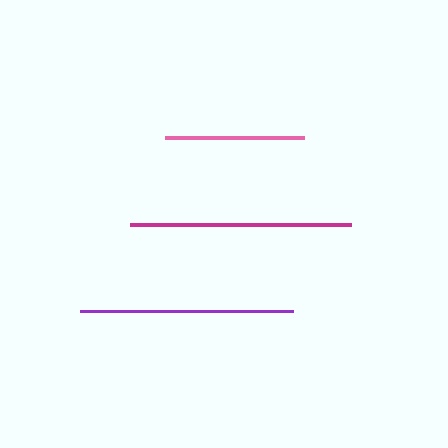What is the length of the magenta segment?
The magenta segment is approximately 222 pixels long.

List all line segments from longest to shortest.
From longest to shortest: magenta, purple, pink.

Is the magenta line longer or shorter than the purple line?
The magenta line is longer than the purple line.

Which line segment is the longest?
The magenta line is the longest at approximately 222 pixels.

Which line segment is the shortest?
The pink line is the shortest at approximately 139 pixels.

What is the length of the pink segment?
The pink segment is approximately 139 pixels long.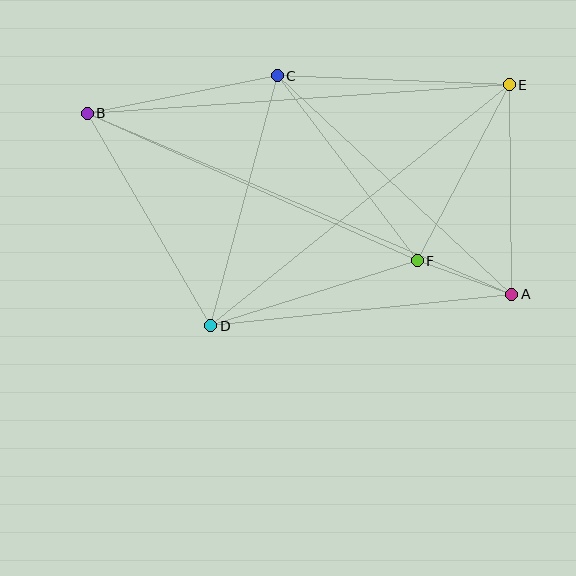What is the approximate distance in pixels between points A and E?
The distance between A and E is approximately 209 pixels.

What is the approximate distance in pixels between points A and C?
The distance between A and C is approximately 320 pixels.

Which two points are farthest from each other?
Points A and B are farthest from each other.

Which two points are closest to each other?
Points A and F are closest to each other.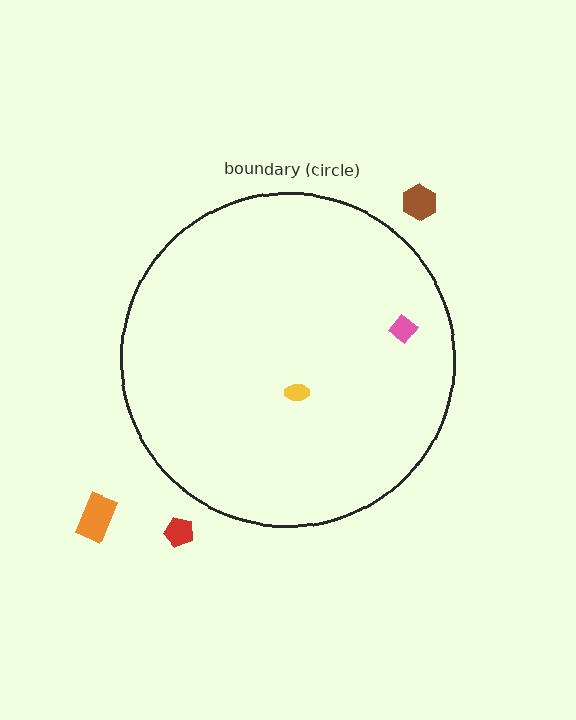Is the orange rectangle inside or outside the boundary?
Outside.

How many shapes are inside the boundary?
2 inside, 3 outside.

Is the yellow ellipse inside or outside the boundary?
Inside.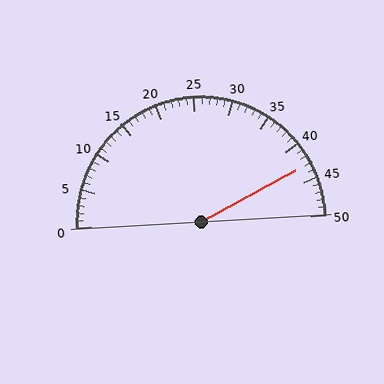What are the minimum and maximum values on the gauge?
The gauge ranges from 0 to 50.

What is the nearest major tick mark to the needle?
The nearest major tick mark is 45.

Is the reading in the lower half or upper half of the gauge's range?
The reading is in the upper half of the range (0 to 50).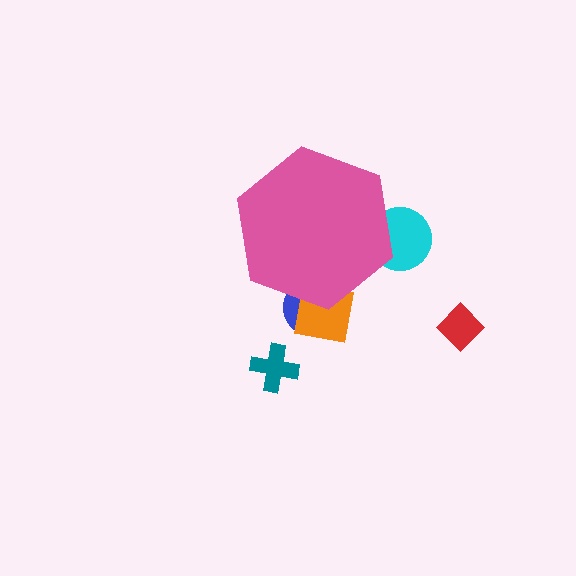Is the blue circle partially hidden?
Yes, the blue circle is partially hidden behind the pink hexagon.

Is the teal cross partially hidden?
No, the teal cross is fully visible.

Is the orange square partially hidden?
Yes, the orange square is partially hidden behind the pink hexagon.